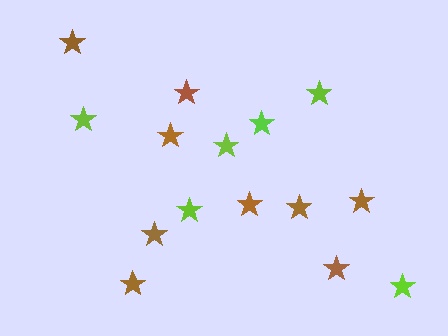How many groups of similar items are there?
There are 2 groups: one group of brown stars (9) and one group of lime stars (6).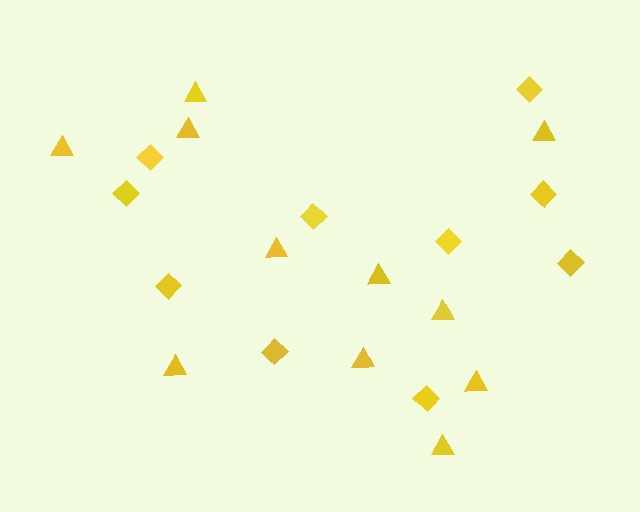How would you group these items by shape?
There are 2 groups: one group of triangles (11) and one group of diamonds (10).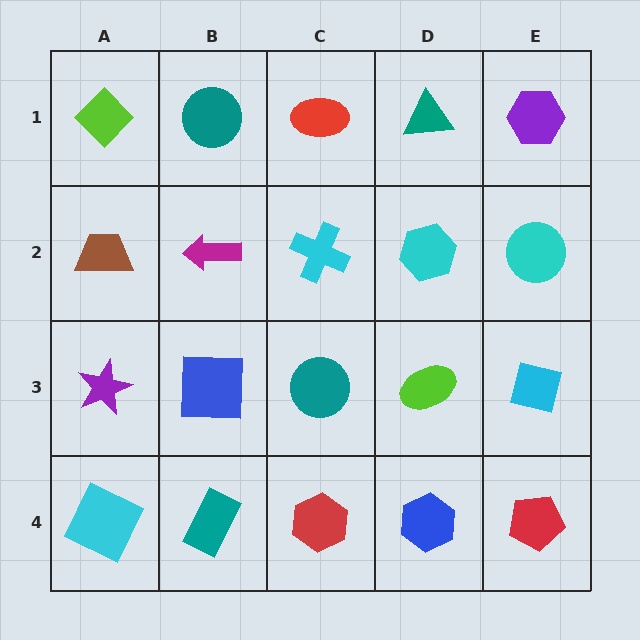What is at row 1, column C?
A red ellipse.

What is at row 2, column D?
A cyan hexagon.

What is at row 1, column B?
A teal circle.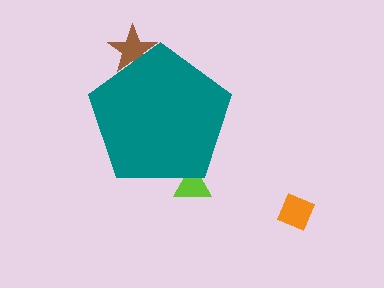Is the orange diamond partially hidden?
No, the orange diamond is fully visible.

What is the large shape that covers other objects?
A teal pentagon.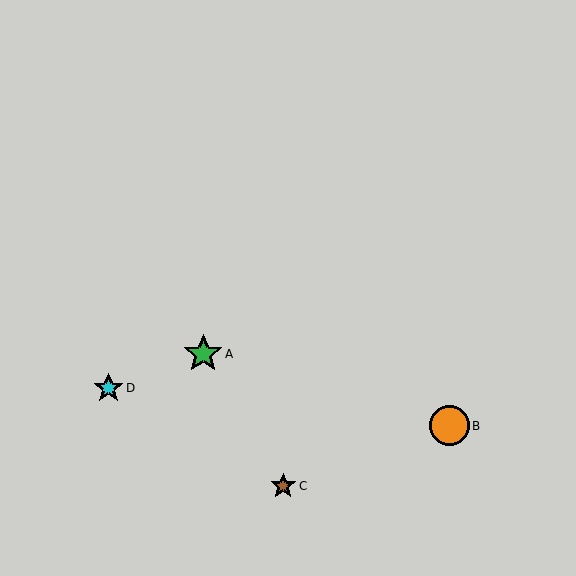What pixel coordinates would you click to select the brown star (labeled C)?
Click at (283, 486) to select the brown star C.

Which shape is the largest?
The orange circle (labeled B) is the largest.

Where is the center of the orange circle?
The center of the orange circle is at (449, 426).